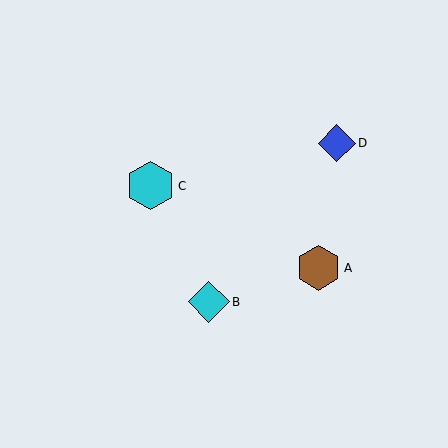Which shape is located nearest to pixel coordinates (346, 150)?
The blue diamond (labeled D) at (337, 143) is nearest to that location.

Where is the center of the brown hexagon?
The center of the brown hexagon is at (319, 268).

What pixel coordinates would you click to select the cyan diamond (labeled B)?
Click at (209, 302) to select the cyan diamond B.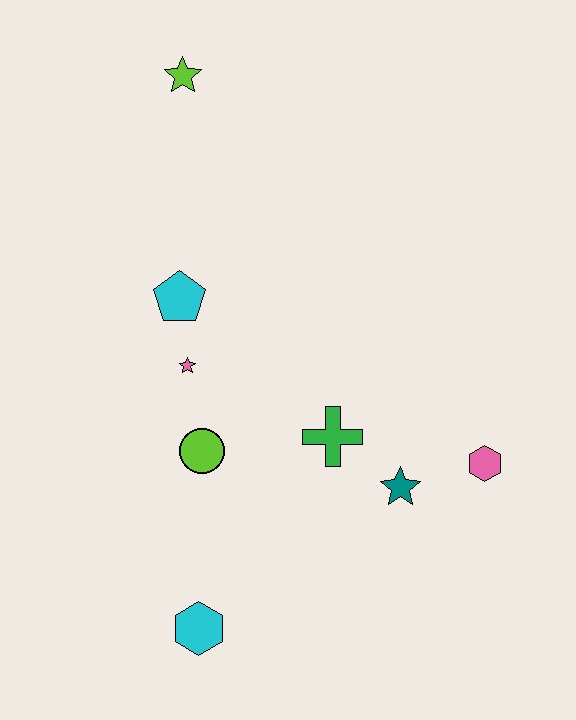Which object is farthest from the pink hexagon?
The lime star is farthest from the pink hexagon.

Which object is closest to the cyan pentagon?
The pink star is closest to the cyan pentagon.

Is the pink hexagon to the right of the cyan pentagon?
Yes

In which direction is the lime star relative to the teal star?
The lime star is above the teal star.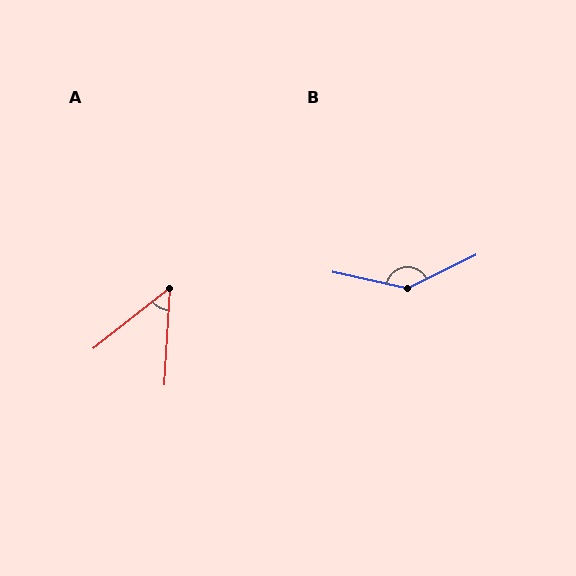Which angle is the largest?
B, at approximately 142 degrees.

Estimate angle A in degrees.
Approximately 48 degrees.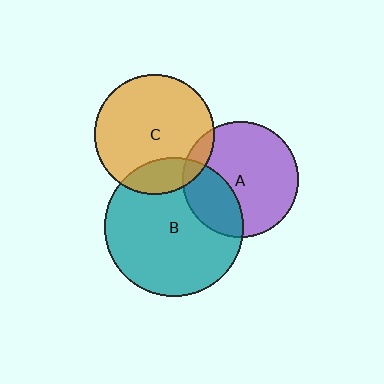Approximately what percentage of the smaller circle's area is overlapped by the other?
Approximately 10%.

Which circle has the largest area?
Circle B (teal).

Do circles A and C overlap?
Yes.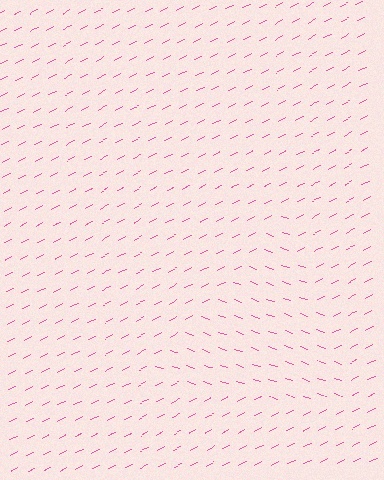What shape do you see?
I see a triangle.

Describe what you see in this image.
The image is filled with small pink line segments. A triangle region in the image has lines oriented differently from the surrounding lines, creating a visible texture boundary.